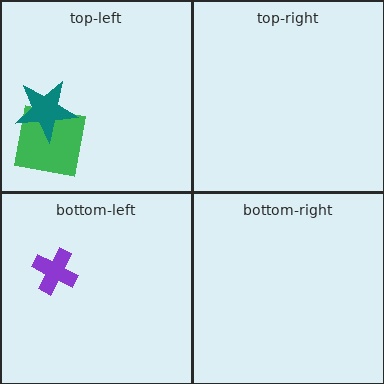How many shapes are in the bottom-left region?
1.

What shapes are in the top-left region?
The green square, the teal star.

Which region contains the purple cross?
The bottom-left region.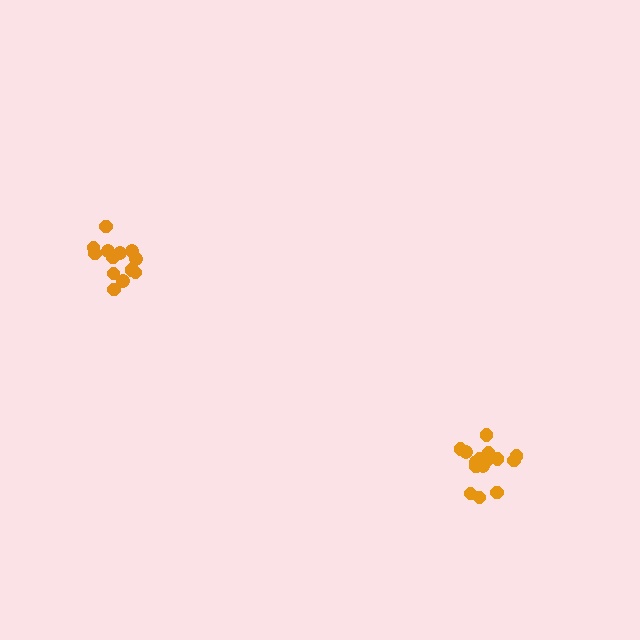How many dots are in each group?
Group 1: 13 dots, Group 2: 15 dots (28 total).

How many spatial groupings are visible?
There are 2 spatial groupings.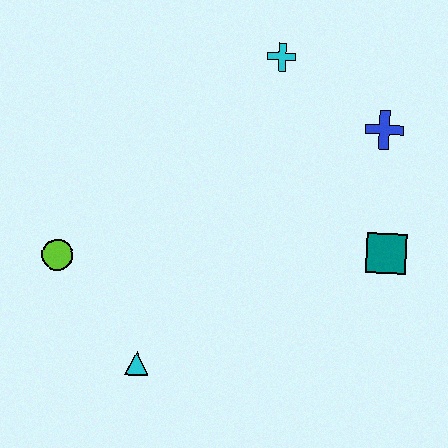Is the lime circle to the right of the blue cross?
No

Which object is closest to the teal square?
The blue cross is closest to the teal square.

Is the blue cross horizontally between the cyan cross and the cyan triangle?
No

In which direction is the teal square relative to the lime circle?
The teal square is to the right of the lime circle.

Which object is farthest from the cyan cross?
The cyan triangle is farthest from the cyan cross.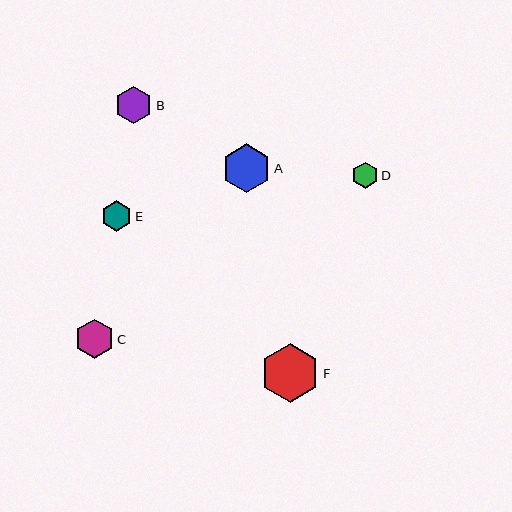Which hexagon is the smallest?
Hexagon D is the smallest with a size of approximately 26 pixels.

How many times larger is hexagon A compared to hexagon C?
Hexagon A is approximately 1.3 times the size of hexagon C.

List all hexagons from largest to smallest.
From largest to smallest: F, A, C, B, E, D.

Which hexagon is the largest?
Hexagon F is the largest with a size of approximately 59 pixels.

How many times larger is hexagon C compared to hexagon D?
Hexagon C is approximately 1.5 times the size of hexagon D.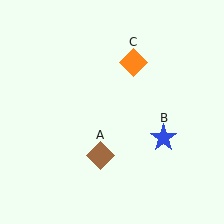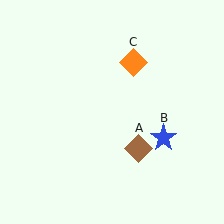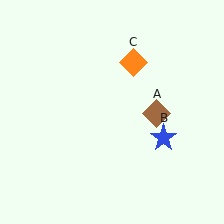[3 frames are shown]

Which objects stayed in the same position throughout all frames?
Blue star (object B) and orange diamond (object C) remained stationary.